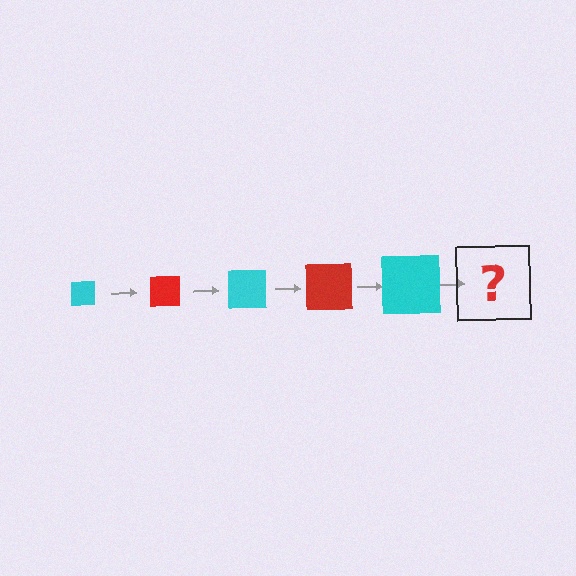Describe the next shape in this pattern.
It should be a red square, larger than the previous one.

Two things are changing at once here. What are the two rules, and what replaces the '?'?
The two rules are that the square grows larger each step and the color cycles through cyan and red. The '?' should be a red square, larger than the previous one.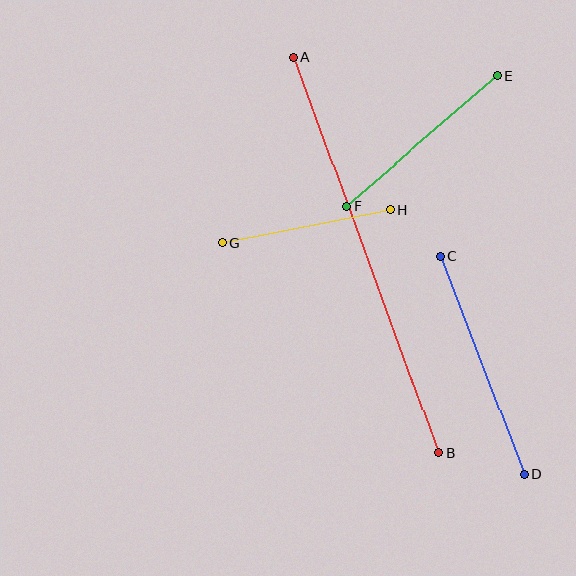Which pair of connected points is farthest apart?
Points A and B are farthest apart.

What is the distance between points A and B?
The distance is approximately 422 pixels.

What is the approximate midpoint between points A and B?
The midpoint is at approximately (366, 255) pixels.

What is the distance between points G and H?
The distance is approximately 171 pixels.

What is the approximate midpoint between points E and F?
The midpoint is at approximately (422, 141) pixels.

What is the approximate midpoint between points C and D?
The midpoint is at approximately (482, 365) pixels.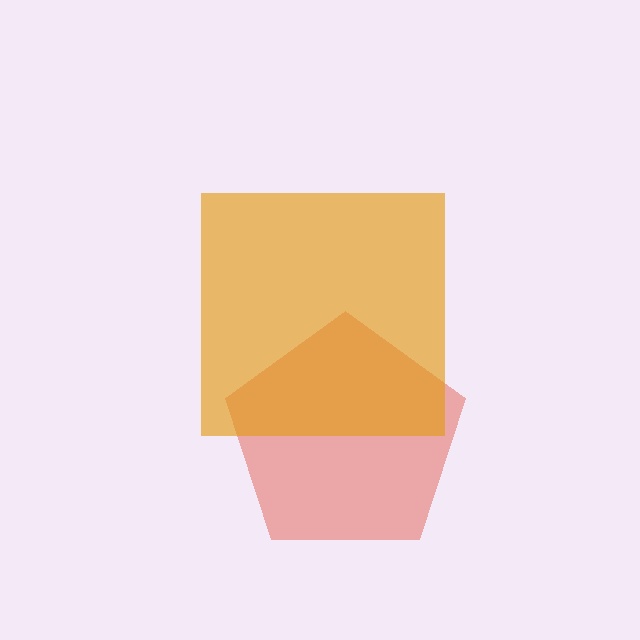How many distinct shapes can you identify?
There are 2 distinct shapes: a red pentagon, an orange square.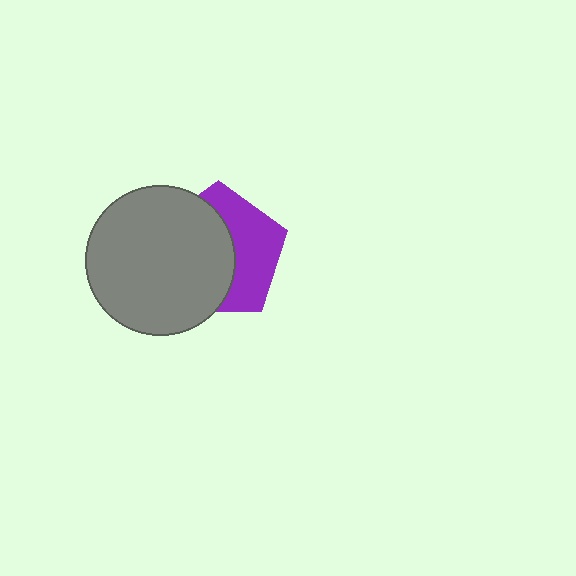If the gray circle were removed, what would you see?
You would see the complete purple pentagon.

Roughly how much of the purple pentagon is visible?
A small part of it is visible (roughly 43%).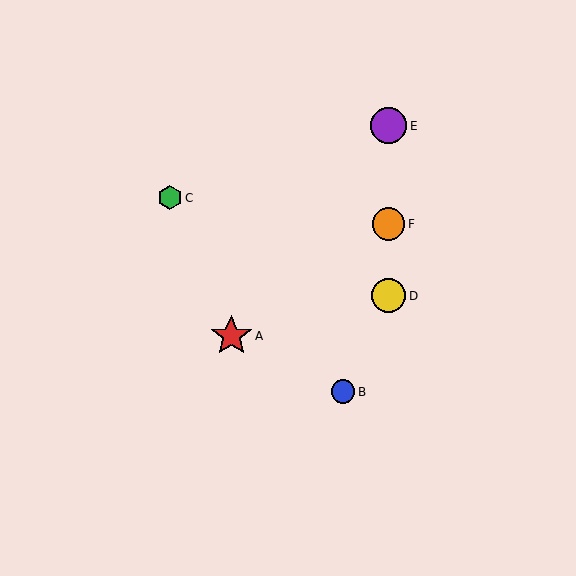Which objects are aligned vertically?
Objects D, E, F are aligned vertically.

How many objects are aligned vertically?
3 objects (D, E, F) are aligned vertically.